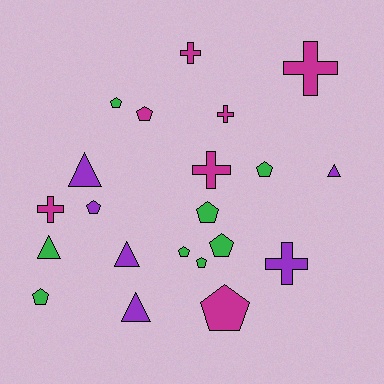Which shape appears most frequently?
Pentagon, with 10 objects.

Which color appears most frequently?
Green, with 8 objects.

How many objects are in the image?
There are 21 objects.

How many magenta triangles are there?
There are no magenta triangles.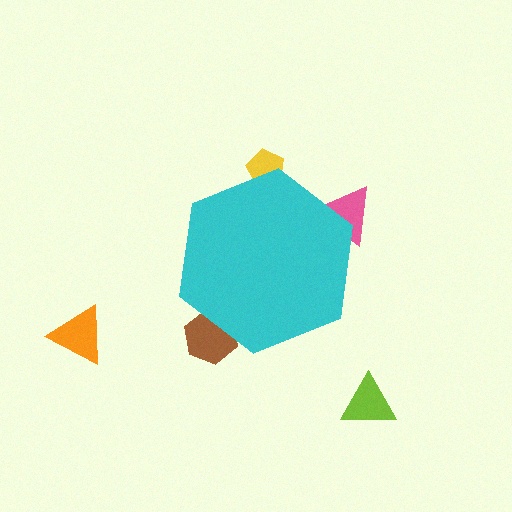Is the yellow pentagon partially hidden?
Yes, the yellow pentagon is partially hidden behind the cyan hexagon.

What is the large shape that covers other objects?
A cyan hexagon.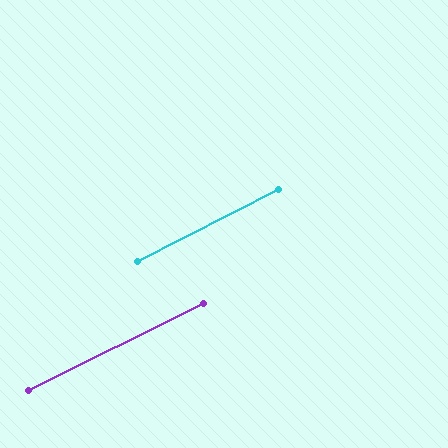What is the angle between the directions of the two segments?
Approximately 1 degree.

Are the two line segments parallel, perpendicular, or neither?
Parallel — their directions differ by only 0.7°.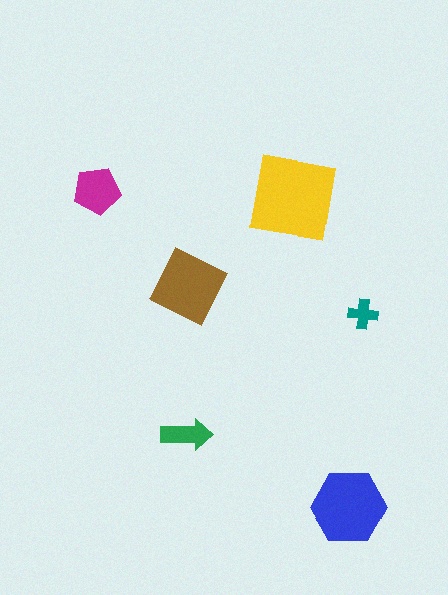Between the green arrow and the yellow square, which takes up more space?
The yellow square.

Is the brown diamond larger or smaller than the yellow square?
Smaller.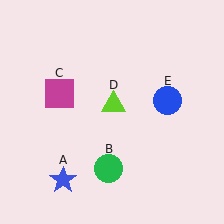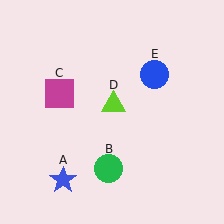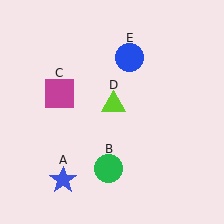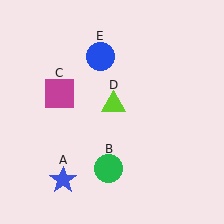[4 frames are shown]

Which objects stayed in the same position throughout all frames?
Blue star (object A) and green circle (object B) and magenta square (object C) and lime triangle (object D) remained stationary.